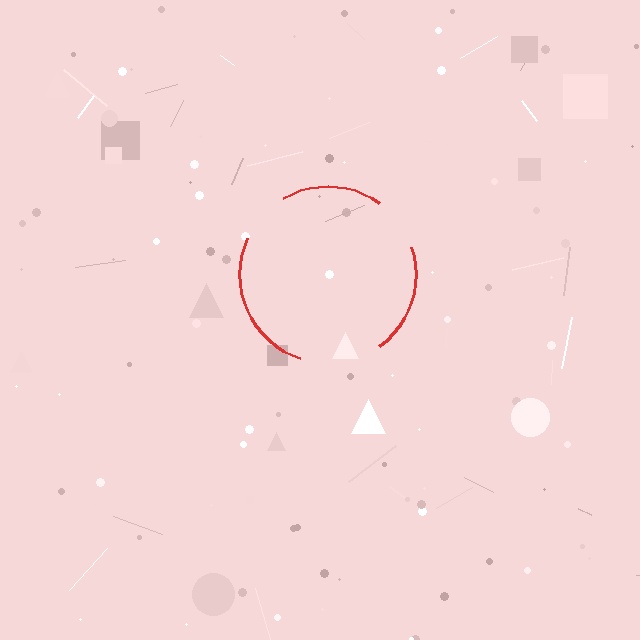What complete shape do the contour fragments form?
The contour fragments form a circle.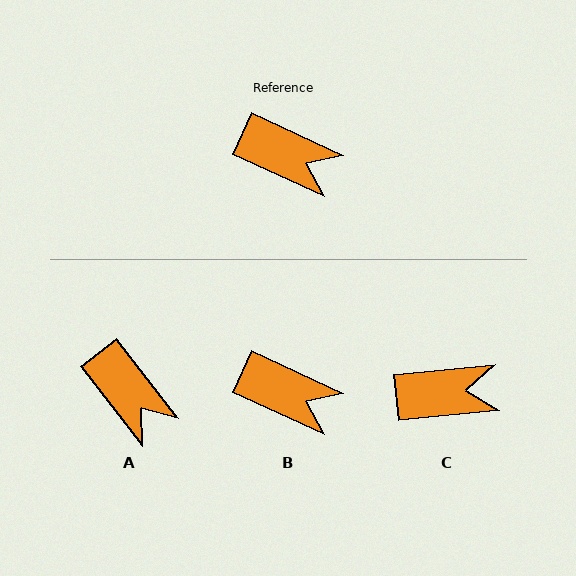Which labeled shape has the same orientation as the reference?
B.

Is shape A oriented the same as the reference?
No, it is off by about 27 degrees.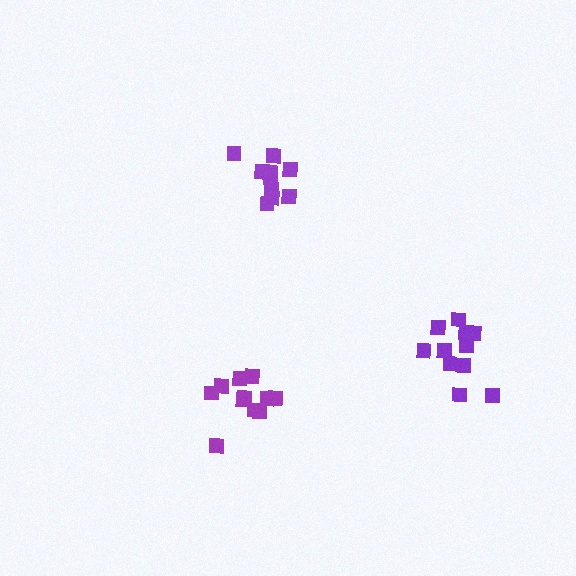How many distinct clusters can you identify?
There are 3 distinct clusters.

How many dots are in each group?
Group 1: 10 dots, Group 2: 11 dots, Group 3: 11 dots (32 total).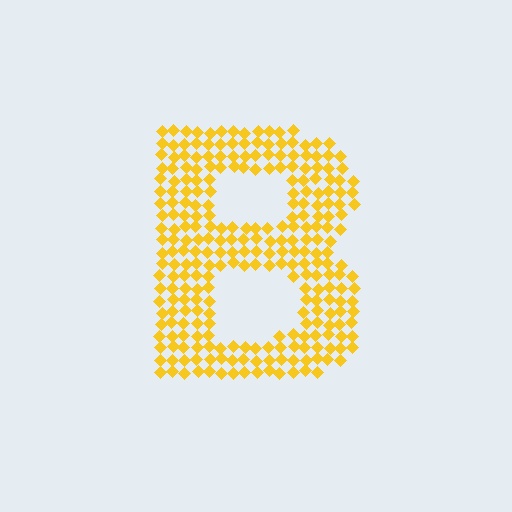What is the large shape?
The large shape is the letter B.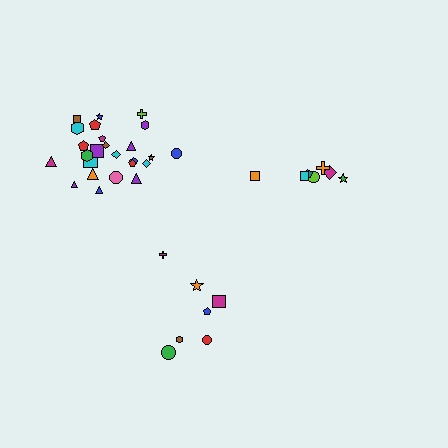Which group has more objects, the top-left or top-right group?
The top-left group.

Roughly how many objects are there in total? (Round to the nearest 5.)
Roughly 40 objects in total.